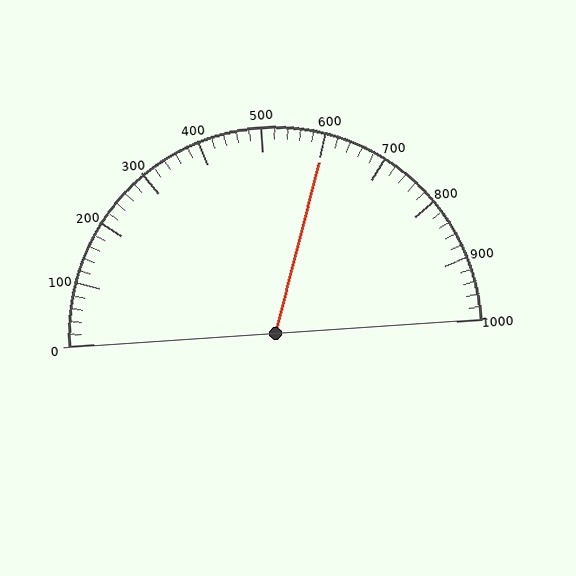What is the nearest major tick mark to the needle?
The nearest major tick mark is 600.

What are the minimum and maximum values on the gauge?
The gauge ranges from 0 to 1000.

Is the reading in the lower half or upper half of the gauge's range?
The reading is in the upper half of the range (0 to 1000).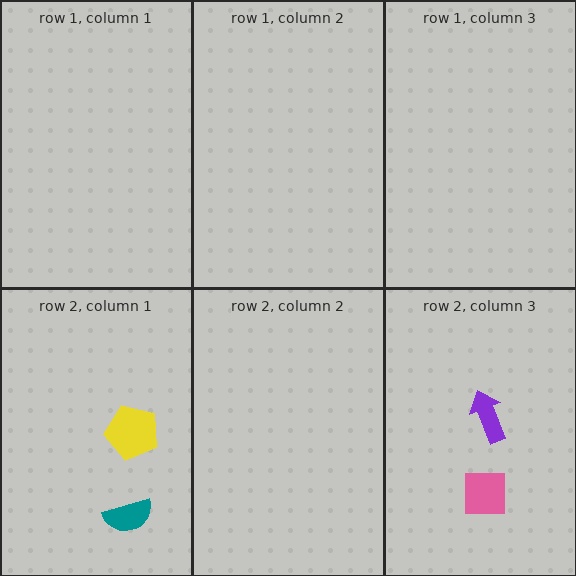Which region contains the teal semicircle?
The row 2, column 1 region.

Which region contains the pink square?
The row 2, column 3 region.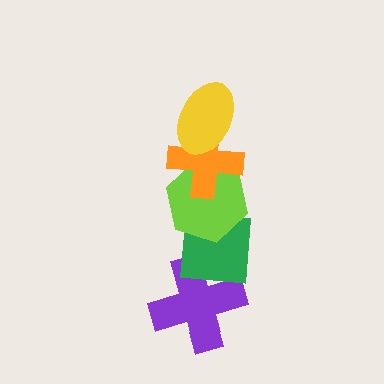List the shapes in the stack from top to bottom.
From top to bottom: the yellow ellipse, the orange cross, the lime hexagon, the green square, the purple cross.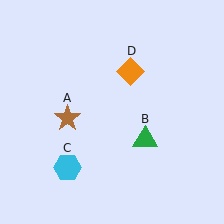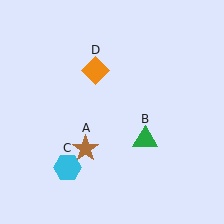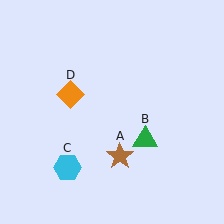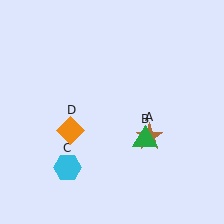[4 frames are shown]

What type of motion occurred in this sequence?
The brown star (object A), orange diamond (object D) rotated counterclockwise around the center of the scene.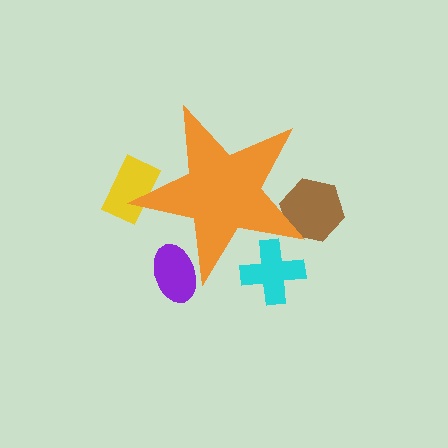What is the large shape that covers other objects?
An orange star.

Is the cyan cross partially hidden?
Yes, the cyan cross is partially hidden behind the orange star.